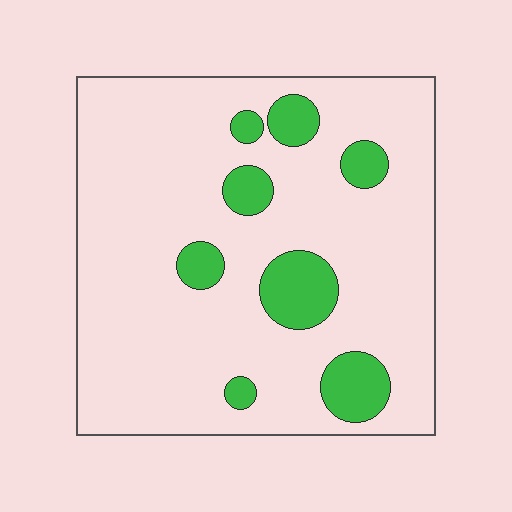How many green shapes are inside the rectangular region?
8.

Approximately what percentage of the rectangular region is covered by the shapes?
Approximately 15%.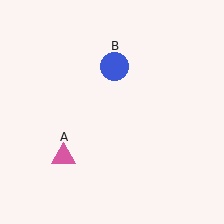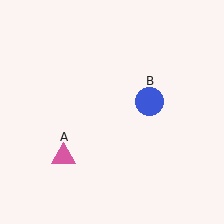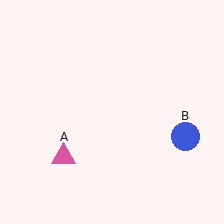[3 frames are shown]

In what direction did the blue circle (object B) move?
The blue circle (object B) moved down and to the right.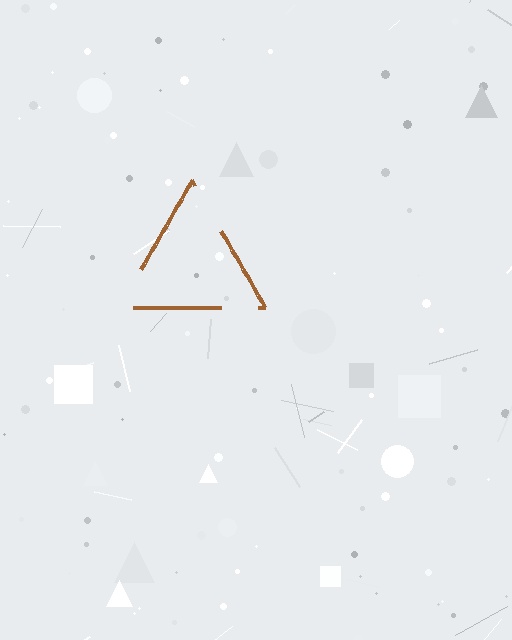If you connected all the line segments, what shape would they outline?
They would outline a triangle.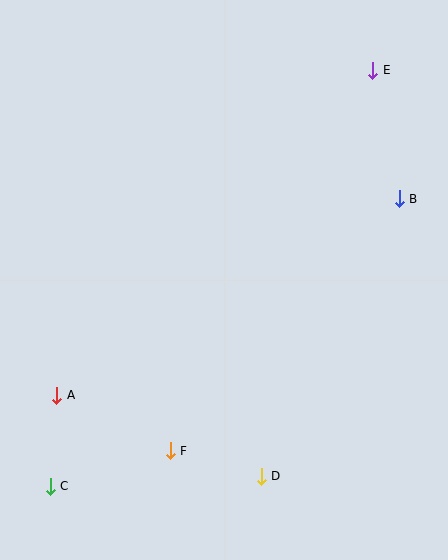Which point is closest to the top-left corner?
Point E is closest to the top-left corner.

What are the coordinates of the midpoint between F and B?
The midpoint between F and B is at (285, 325).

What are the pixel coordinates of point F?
Point F is at (170, 451).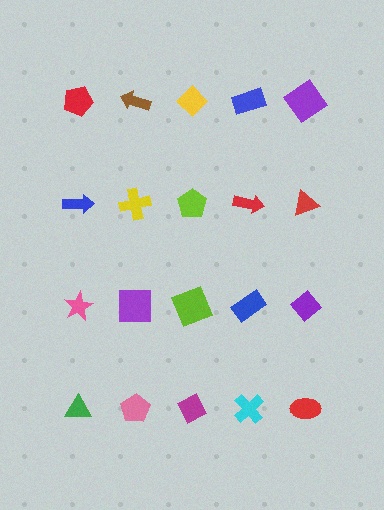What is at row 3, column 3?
A lime square.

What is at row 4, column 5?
A red ellipse.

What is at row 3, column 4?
A blue rectangle.